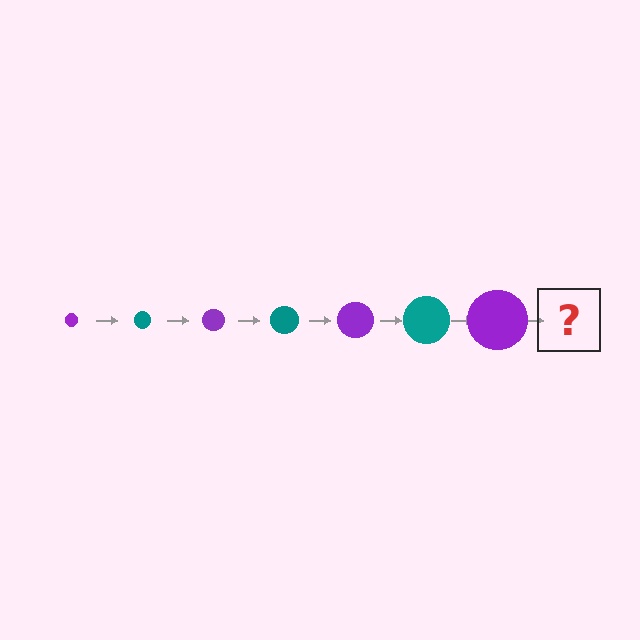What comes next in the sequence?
The next element should be a teal circle, larger than the previous one.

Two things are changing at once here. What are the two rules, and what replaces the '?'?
The two rules are that the circle grows larger each step and the color cycles through purple and teal. The '?' should be a teal circle, larger than the previous one.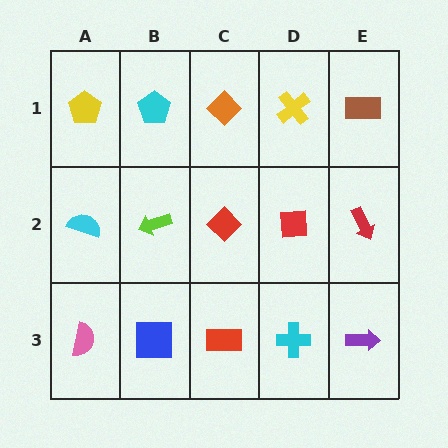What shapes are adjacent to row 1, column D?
A red square (row 2, column D), an orange diamond (row 1, column C), a brown rectangle (row 1, column E).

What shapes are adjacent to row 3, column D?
A red square (row 2, column D), a red rectangle (row 3, column C), a purple arrow (row 3, column E).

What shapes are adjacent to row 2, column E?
A brown rectangle (row 1, column E), a purple arrow (row 3, column E), a red square (row 2, column D).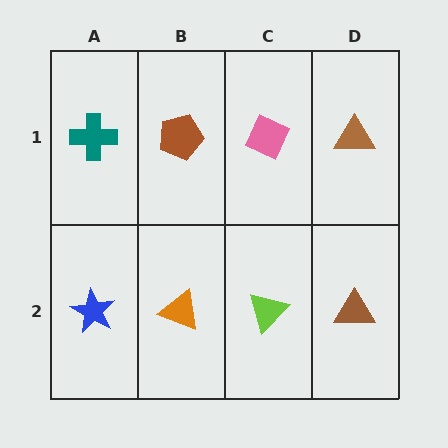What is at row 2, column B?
An orange triangle.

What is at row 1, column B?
A brown pentagon.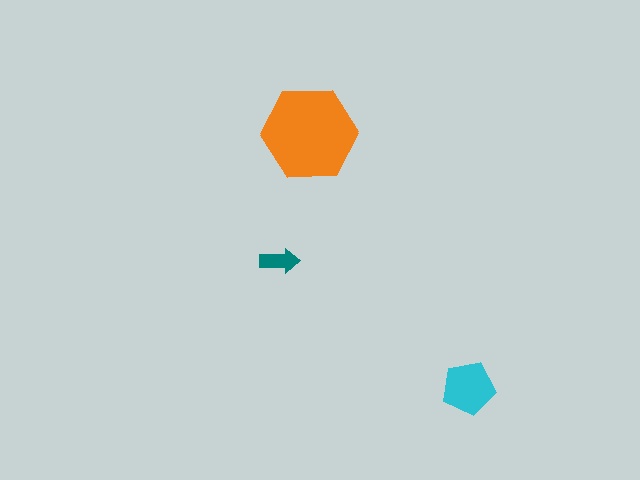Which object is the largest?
The orange hexagon.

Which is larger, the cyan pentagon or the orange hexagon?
The orange hexagon.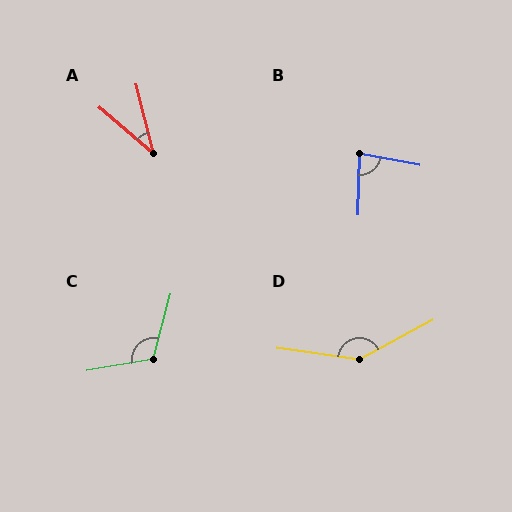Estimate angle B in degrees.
Approximately 81 degrees.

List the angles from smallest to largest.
A (35°), B (81°), C (115°), D (144°).